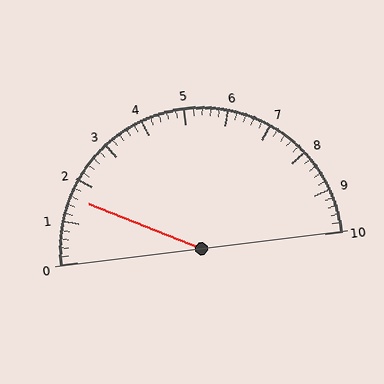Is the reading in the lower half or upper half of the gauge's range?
The reading is in the lower half of the range (0 to 10).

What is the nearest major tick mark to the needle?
The nearest major tick mark is 2.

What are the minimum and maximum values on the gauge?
The gauge ranges from 0 to 10.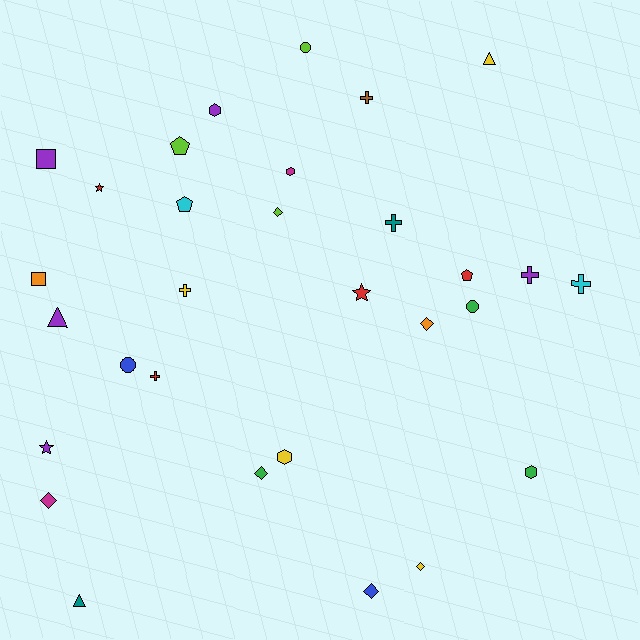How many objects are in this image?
There are 30 objects.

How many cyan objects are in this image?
There are 2 cyan objects.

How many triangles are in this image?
There are 3 triangles.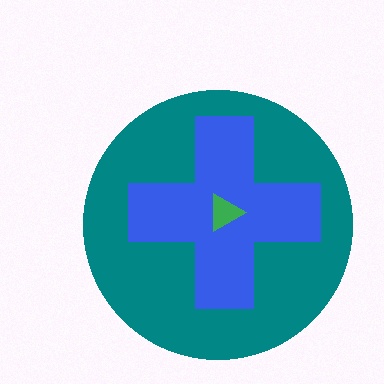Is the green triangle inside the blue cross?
Yes.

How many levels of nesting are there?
3.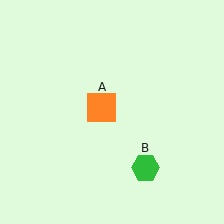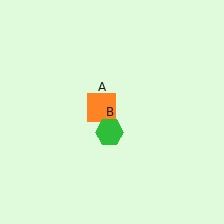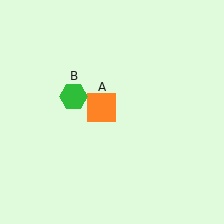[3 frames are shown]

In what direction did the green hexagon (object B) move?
The green hexagon (object B) moved up and to the left.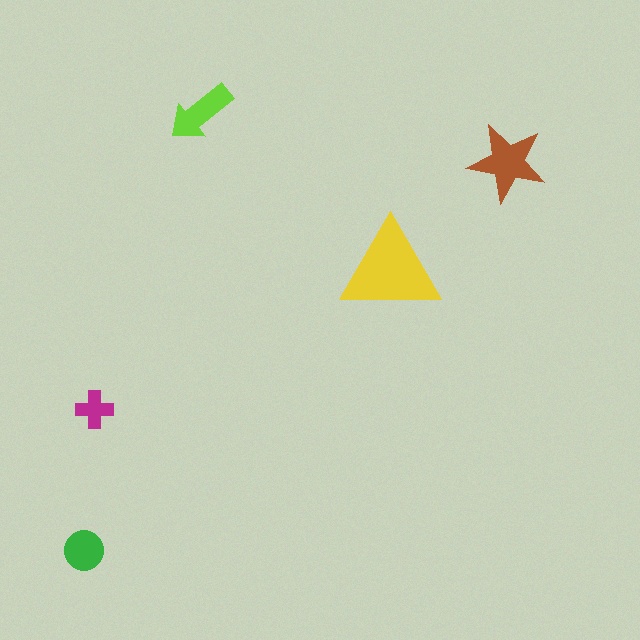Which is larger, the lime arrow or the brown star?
The brown star.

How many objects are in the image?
There are 5 objects in the image.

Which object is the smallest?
The magenta cross.